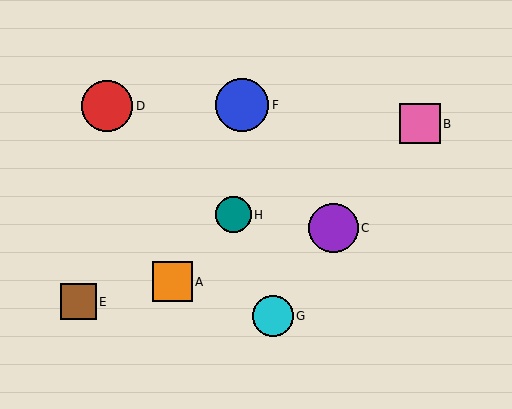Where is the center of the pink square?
The center of the pink square is at (420, 124).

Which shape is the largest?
The blue circle (labeled F) is the largest.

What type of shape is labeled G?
Shape G is a cyan circle.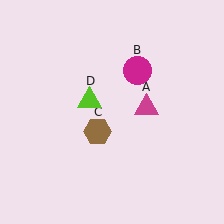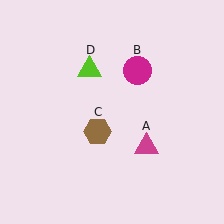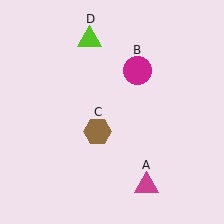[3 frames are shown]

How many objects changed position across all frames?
2 objects changed position: magenta triangle (object A), lime triangle (object D).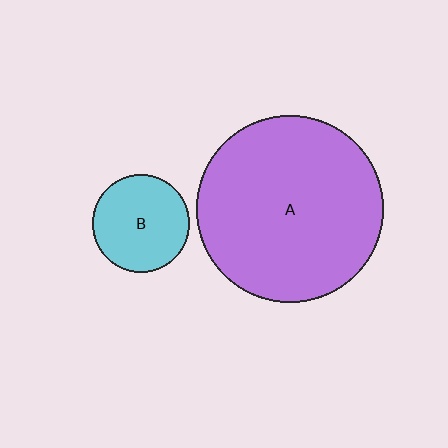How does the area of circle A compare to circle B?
Approximately 3.7 times.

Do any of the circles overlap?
No, none of the circles overlap.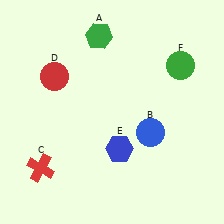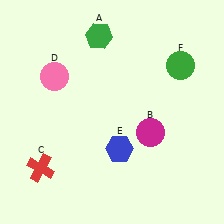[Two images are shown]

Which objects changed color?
B changed from blue to magenta. D changed from red to pink.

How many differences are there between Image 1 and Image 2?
There are 2 differences between the two images.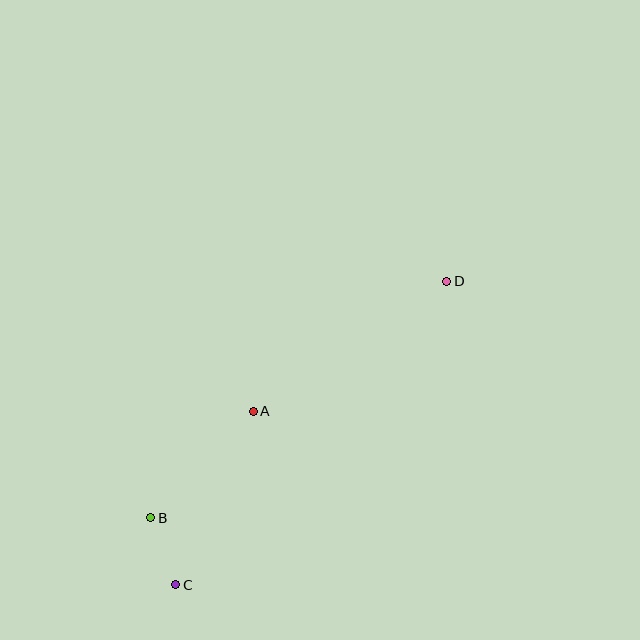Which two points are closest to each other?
Points B and C are closest to each other.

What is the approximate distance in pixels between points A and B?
The distance between A and B is approximately 148 pixels.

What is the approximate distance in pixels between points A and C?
The distance between A and C is approximately 190 pixels.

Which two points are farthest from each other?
Points C and D are farthest from each other.